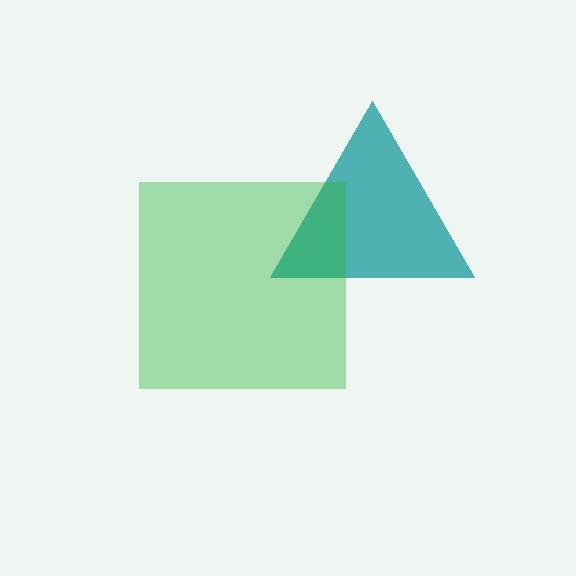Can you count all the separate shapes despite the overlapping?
Yes, there are 2 separate shapes.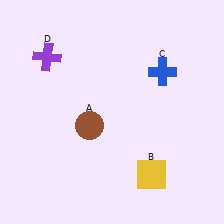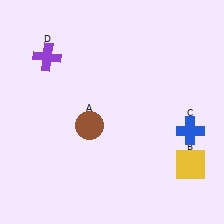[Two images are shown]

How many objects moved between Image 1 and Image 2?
2 objects moved between the two images.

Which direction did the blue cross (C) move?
The blue cross (C) moved down.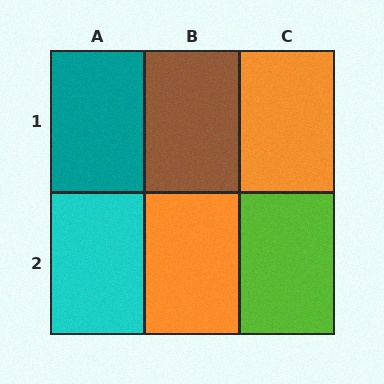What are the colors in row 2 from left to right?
Cyan, orange, lime.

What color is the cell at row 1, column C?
Orange.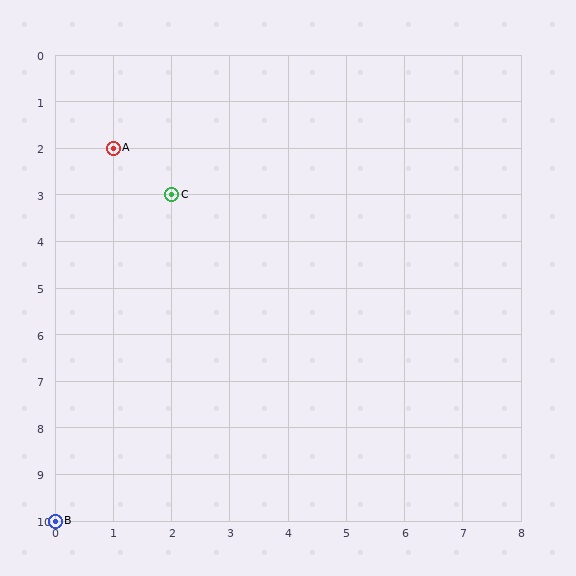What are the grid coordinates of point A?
Point A is at grid coordinates (1, 2).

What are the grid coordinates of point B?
Point B is at grid coordinates (0, 10).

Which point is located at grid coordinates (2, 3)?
Point C is at (2, 3).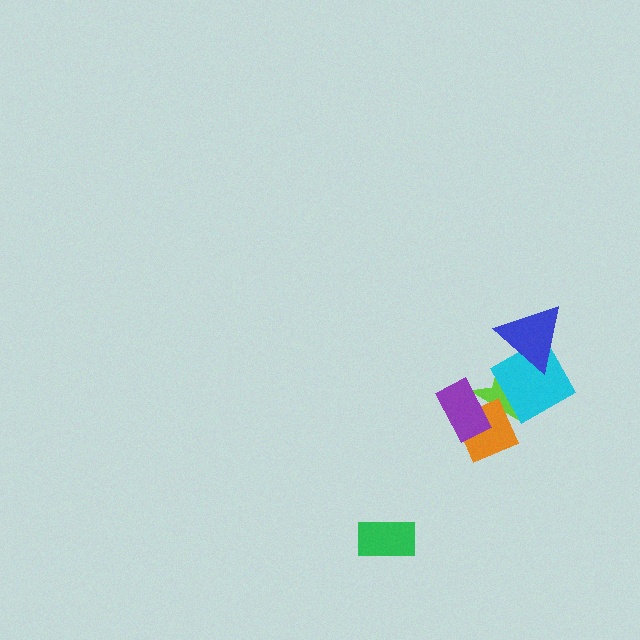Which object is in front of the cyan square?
The blue triangle is in front of the cyan square.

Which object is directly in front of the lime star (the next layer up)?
The orange diamond is directly in front of the lime star.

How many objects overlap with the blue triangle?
1 object overlaps with the blue triangle.